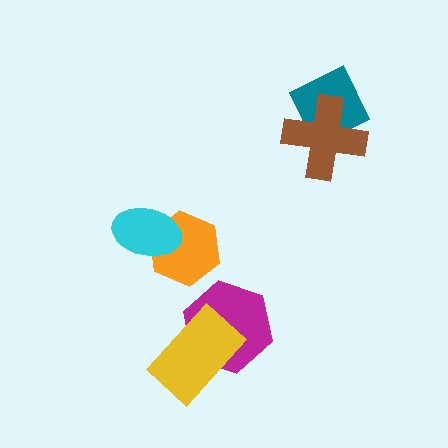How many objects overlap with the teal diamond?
1 object overlaps with the teal diamond.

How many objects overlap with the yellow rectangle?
1 object overlaps with the yellow rectangle.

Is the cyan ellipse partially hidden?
No, no other shape covers it.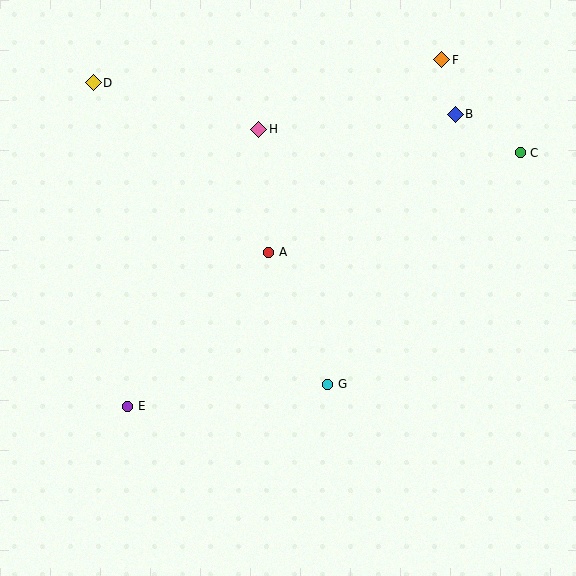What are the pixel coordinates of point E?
Point E is at (128, 406).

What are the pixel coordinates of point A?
Point A is at (268, 252).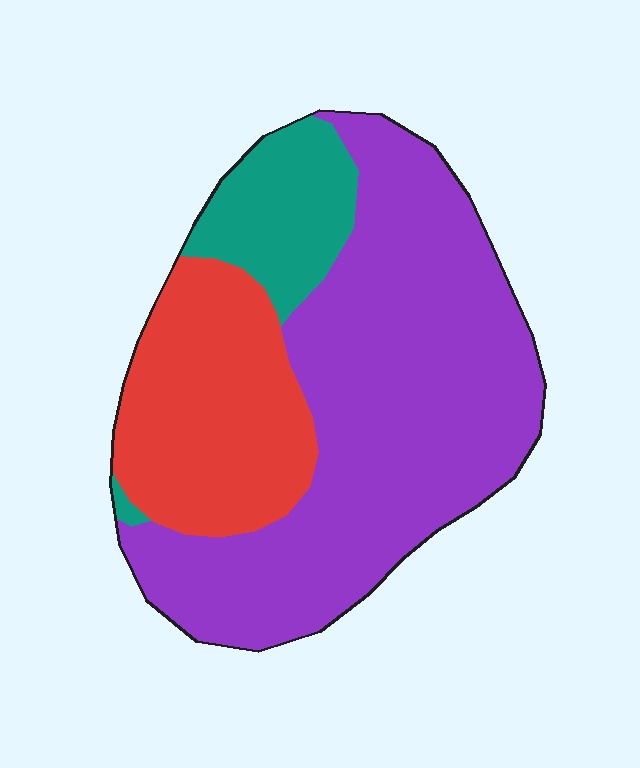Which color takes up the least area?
Teal, at roughly 15%.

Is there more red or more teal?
Red.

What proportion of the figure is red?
Red covers about 25% of the figure.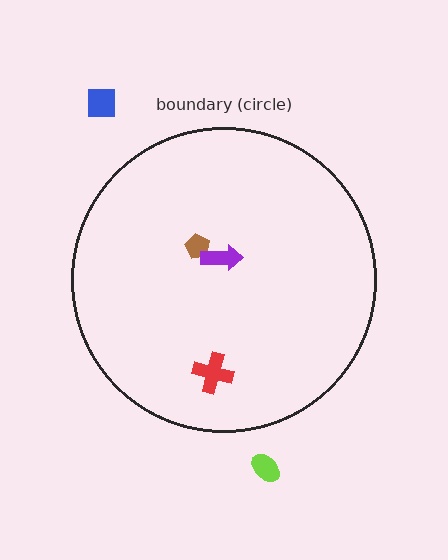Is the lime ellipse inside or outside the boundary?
Outside.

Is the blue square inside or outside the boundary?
Outside.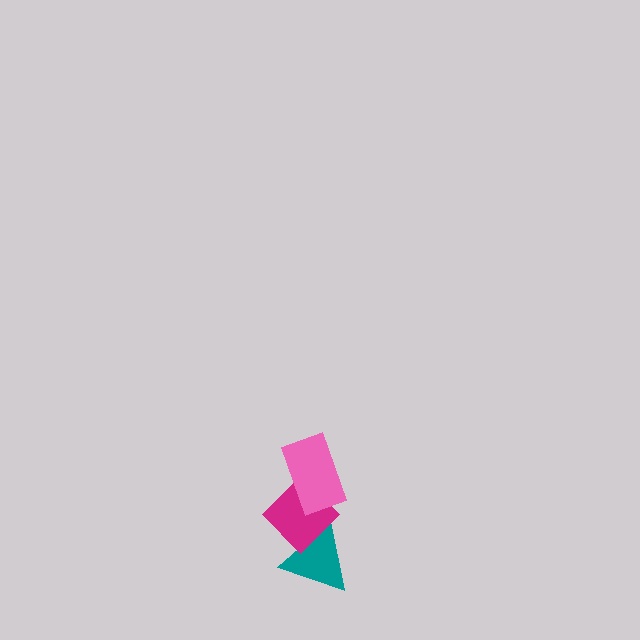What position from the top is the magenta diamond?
The magenta diamond is 2nd from the top.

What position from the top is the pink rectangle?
The pink rectangle is 1st from the top.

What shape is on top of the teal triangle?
The magenta diamond is on top of the teal triangle.